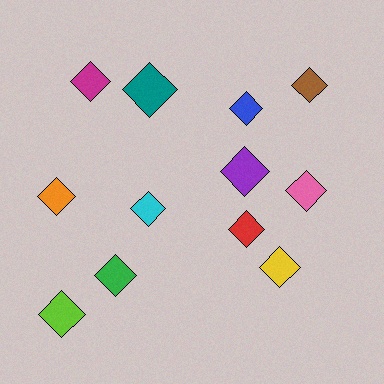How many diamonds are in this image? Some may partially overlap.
There are 12 diamonds.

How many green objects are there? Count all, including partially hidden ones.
There is 1 green object.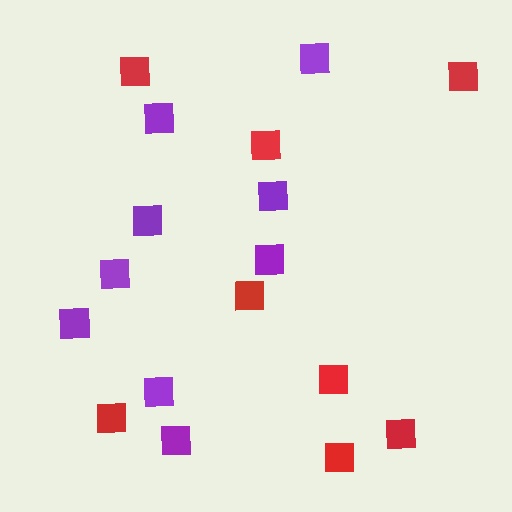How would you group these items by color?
There are 2 groups: one group of purple squares (9) and one group of red squares (8).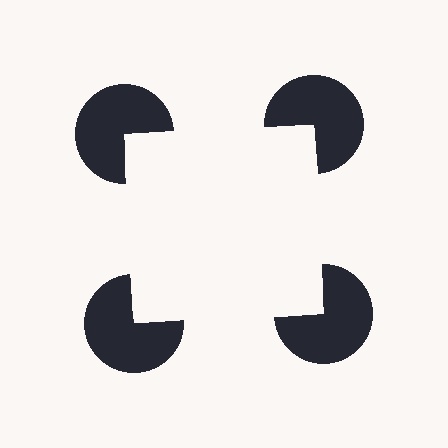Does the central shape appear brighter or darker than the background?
It typically appears slightly brighter than the background, even though no actual brightness change is drawn.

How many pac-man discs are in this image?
There are 4 — one at each vertex of the illusory square.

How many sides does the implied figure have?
4 sides.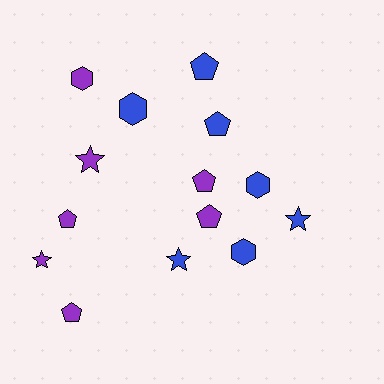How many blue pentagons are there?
There are 2 blue pentagons.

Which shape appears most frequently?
Pentagon, with 6 objects.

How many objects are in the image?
There are 14 objects.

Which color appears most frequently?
Blue, with 7 objects.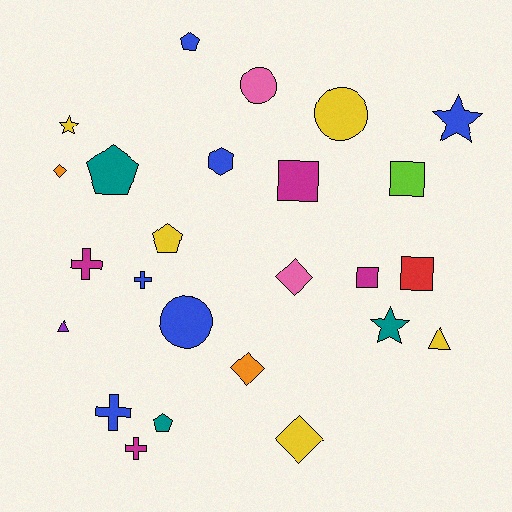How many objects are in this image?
There are 25 objects.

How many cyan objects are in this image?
There are no cyan objects.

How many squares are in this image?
There are 4 squares.